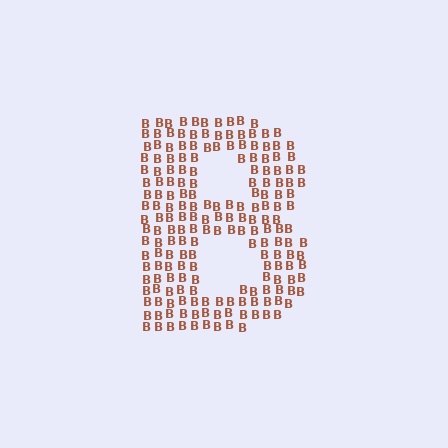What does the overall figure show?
The overall figure shows the letter B.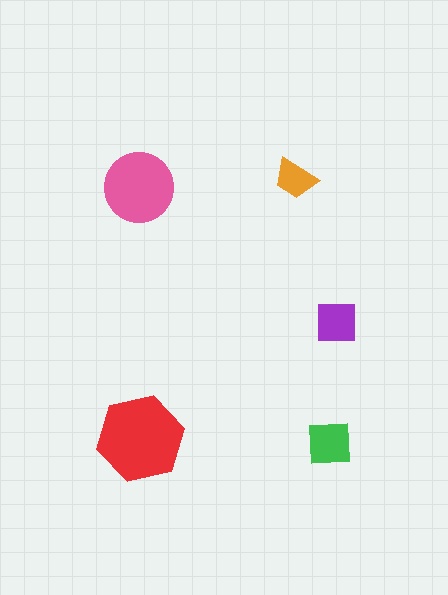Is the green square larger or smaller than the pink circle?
Smaller.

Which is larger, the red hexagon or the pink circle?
The red hexagon.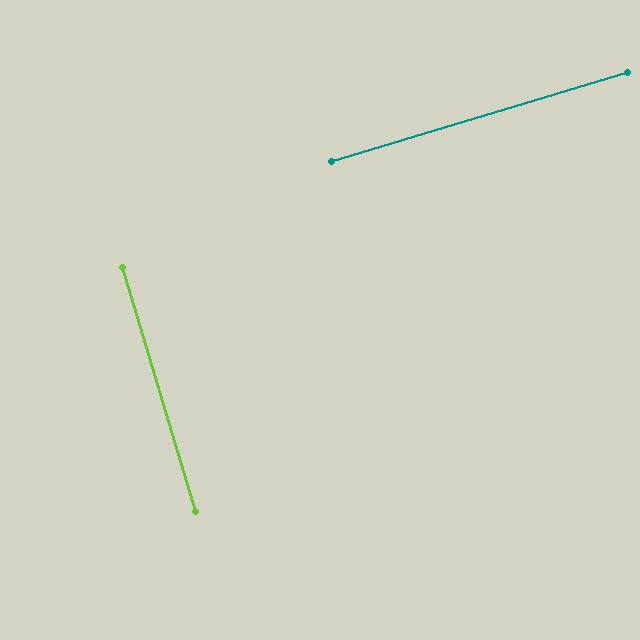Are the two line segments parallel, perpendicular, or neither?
Perpendicular — they meet at approximately 90°.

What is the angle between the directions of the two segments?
Approximately 90 degrees.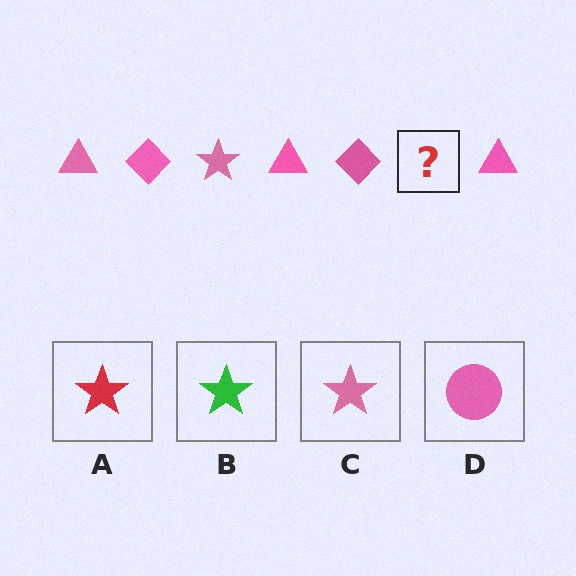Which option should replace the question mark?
Option C.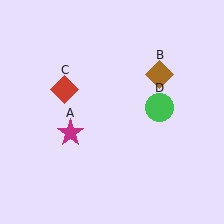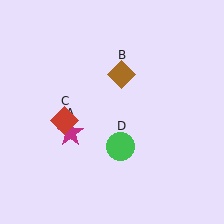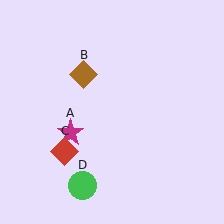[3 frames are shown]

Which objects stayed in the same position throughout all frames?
Magenta star (object A) remained stationary.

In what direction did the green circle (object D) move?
The green circle (object D) moved down and to the left.